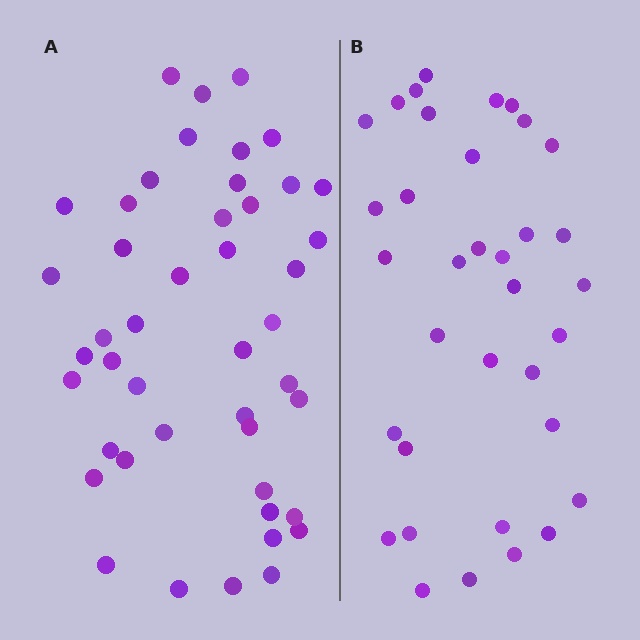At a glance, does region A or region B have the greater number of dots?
Region A (the left region) has more dots.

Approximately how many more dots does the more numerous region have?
Region A has roughly 10 or so more dots than region B.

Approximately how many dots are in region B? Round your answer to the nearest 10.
About 40 dots. (The exact count is 35, which rounds to 40.)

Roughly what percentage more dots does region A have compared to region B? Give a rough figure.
About 30% more.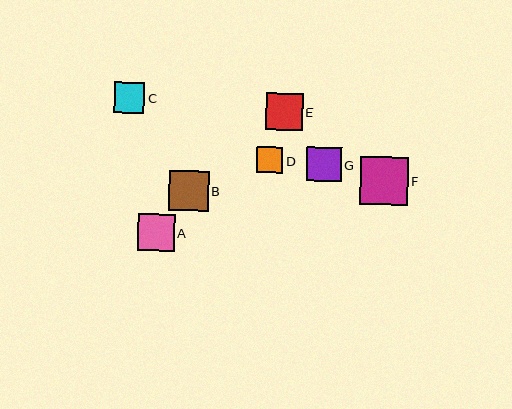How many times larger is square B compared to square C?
Square B is approximately 1.3 times the size of square C.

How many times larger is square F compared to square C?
Square F is approximately 1.6 times the size of square C.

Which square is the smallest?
Square D is the smallest with a size of approximately 26 pixels.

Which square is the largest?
Square F is the largest with a size of approximately 48 pixels.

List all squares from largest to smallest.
From largest to smallest: F, B, E, A, G, C, D.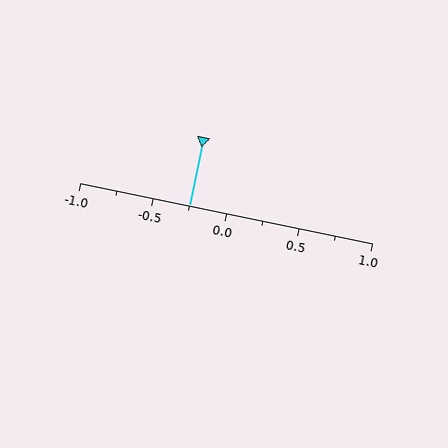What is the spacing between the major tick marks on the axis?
The major ticks are spaced 0.5 apart.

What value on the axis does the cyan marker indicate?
The marker indicates approximately -0.25.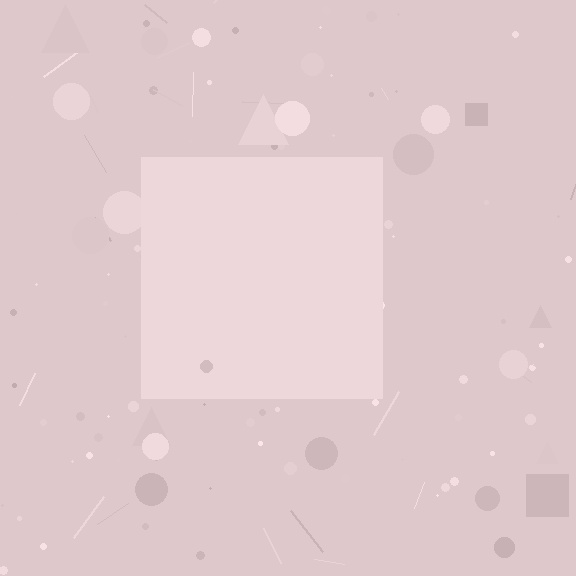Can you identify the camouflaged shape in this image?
The camouflaged shape is a square.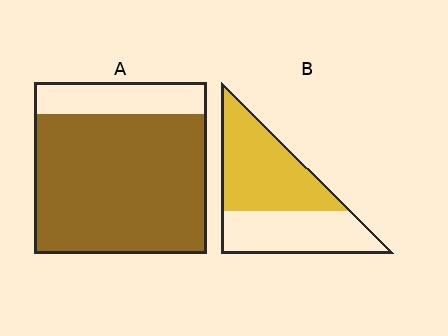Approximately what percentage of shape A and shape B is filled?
A is approximately 80% and B is approximately 55%.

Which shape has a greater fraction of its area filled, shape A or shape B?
Shape A.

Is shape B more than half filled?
Yes.